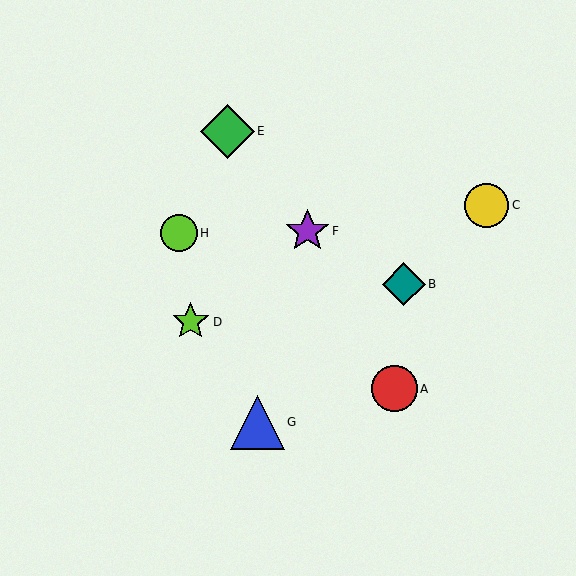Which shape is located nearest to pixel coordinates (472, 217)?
The yellow circle (labeled C) at (487, 205) is nearest to that location.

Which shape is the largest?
The green diamond (labeled E) is the largest.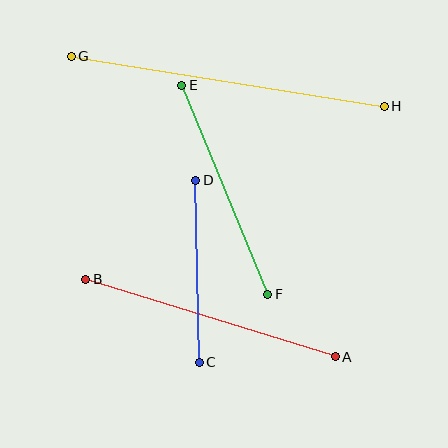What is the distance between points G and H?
The distance is approximately 317 pixels.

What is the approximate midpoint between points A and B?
The midpoint is at approximately (210, 318) pixels.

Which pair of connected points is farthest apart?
Points G and H are farthest apart.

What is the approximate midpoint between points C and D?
The midpoint is at approximately (198, 271) pixels.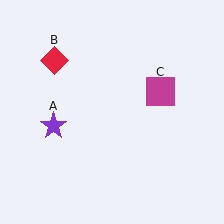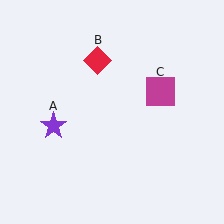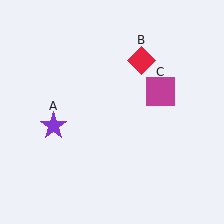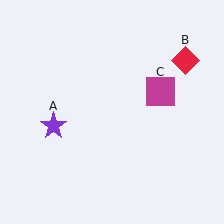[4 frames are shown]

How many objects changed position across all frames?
1 object changed position: red diamond (object B).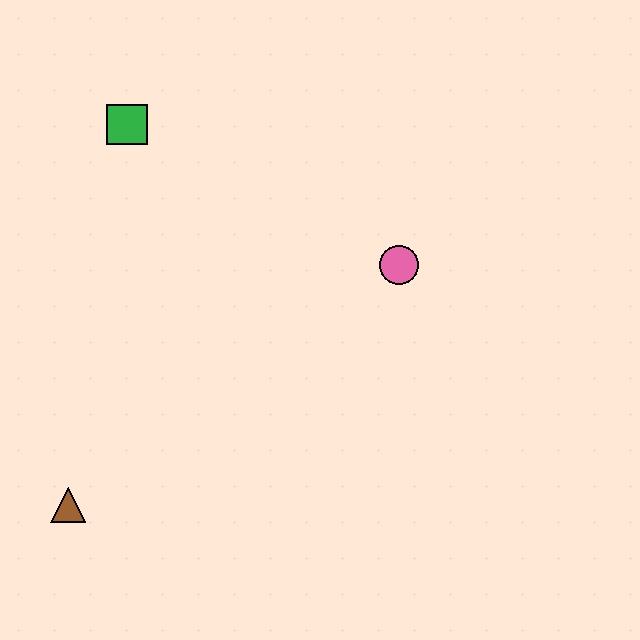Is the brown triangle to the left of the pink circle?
Yes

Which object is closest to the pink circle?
The green square is closest to the pink circle.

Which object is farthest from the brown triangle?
The pink circle is farthest from the brown triangle.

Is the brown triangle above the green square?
No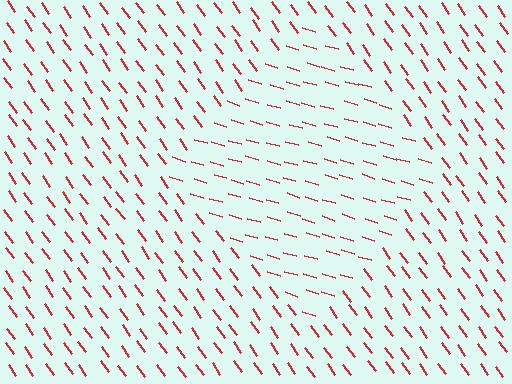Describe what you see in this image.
The image is filled with small red line segments. A diamond region in the image has lines oriented differently from the surrounding lines, creating a visible texture boundary.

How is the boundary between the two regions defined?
The boundary is defined purely by a change in line orientation (approximately 38 degrees difference). All lines are the same color and thickness.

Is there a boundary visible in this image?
Yes, there is a texture boundary formed by a change in line orientation.